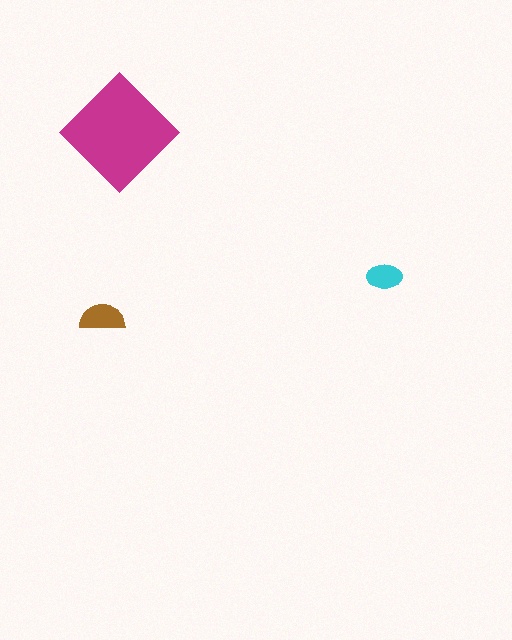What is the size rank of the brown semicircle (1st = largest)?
2nd.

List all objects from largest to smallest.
The magenta diamond, the brown semicircle, the cyan ellipse.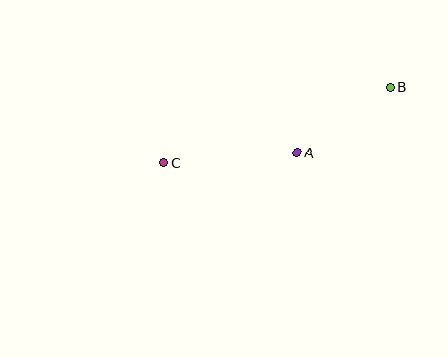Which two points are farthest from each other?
Points B and C are farthest from each other.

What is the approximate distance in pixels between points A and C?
The distance between A and C is approximately 134 pixels.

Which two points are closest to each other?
Points A and B are closest to each other.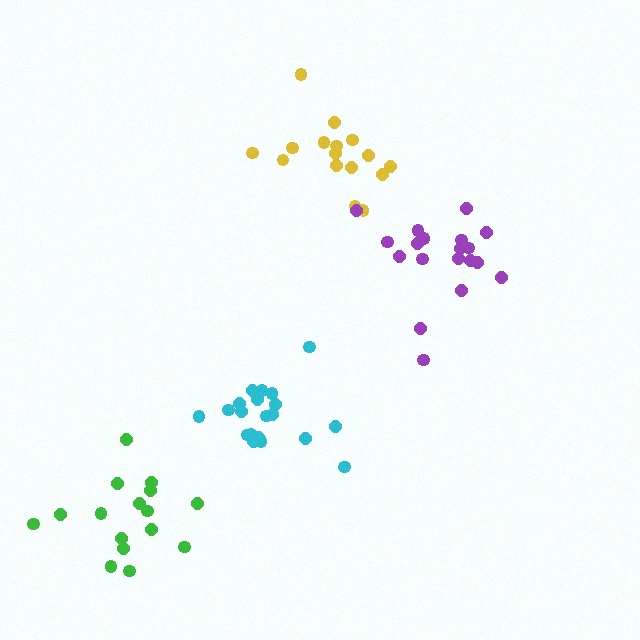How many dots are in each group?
Group 1: 20 dots, Group 2: 16 dots, Group 3: 16 dots, Group 4: 19 dots (71 total).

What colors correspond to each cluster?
The clusters are colored: cyan, green, yellow, purple.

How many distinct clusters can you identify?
There are 4 distinct clusters.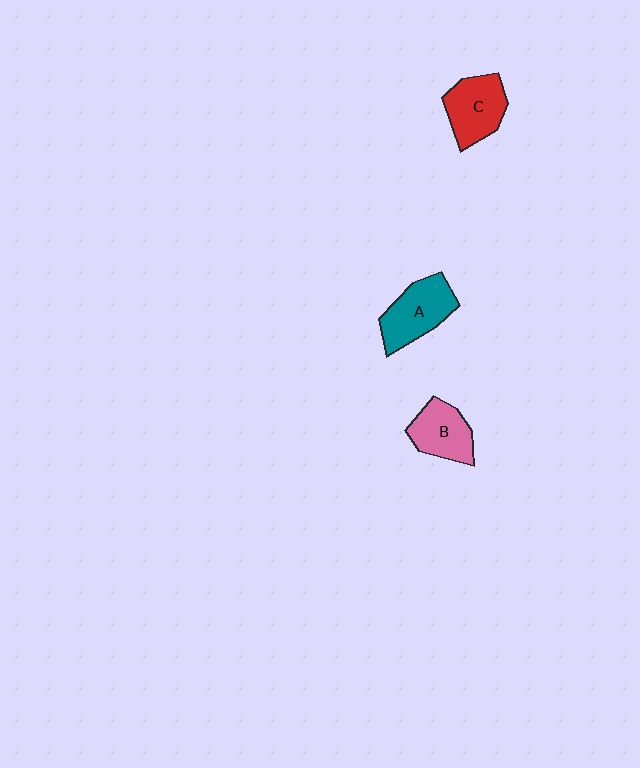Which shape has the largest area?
Shape A (teal).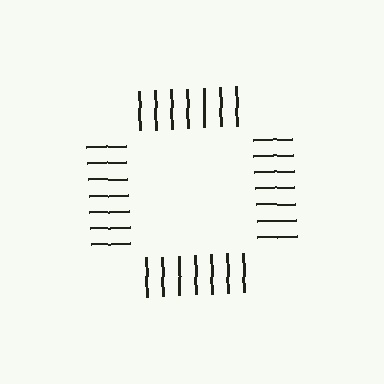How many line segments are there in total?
28 — 7 along each of the 4 edges.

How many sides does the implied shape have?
4 sides — the line-ends trace a square.